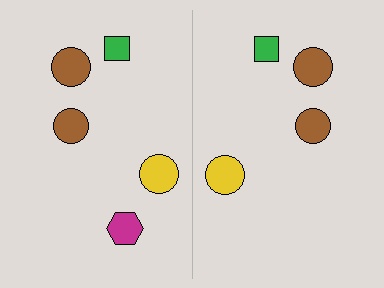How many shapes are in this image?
There are 9 shapes in this image.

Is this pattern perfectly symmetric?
No, the pattern is not perfectly symmetric. A magenta hexagon is missing from the right side.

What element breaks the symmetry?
A magenta hexagon is missing from the right side.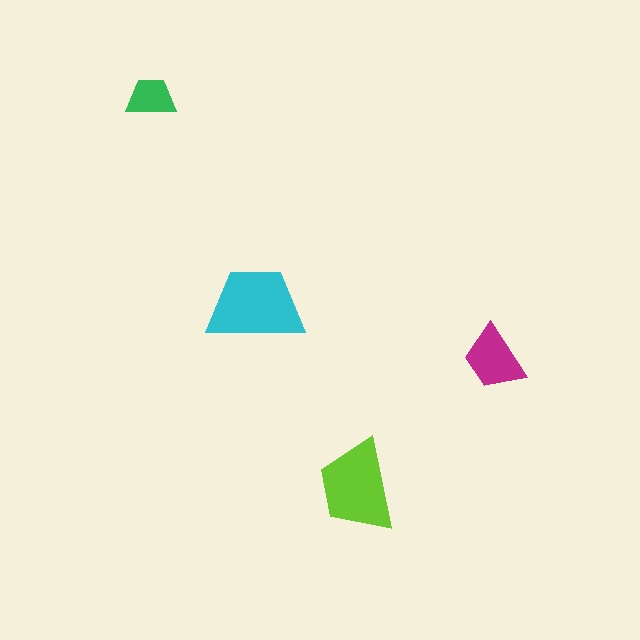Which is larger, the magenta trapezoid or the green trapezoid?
The magenta one.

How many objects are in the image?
There are 4 objects in the image.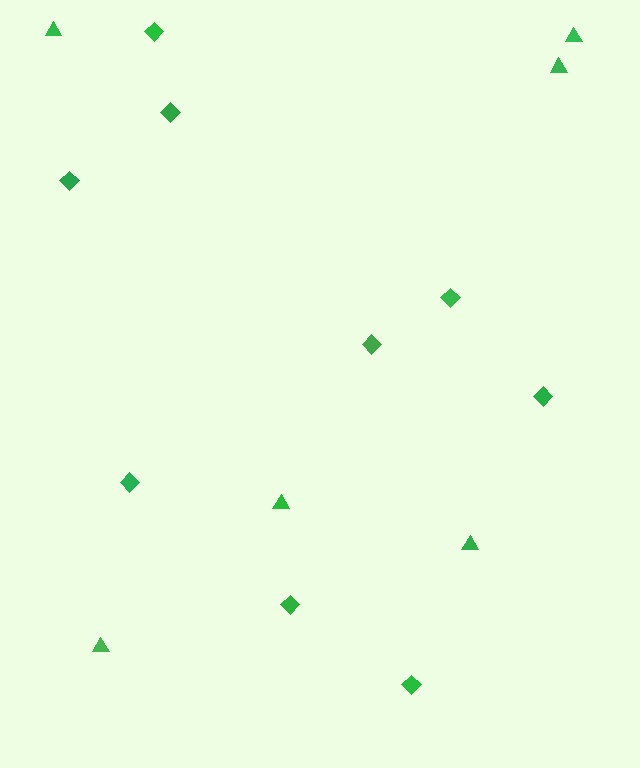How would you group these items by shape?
There are 2 groups: one group of diamonds (9) and one group of triangles (6).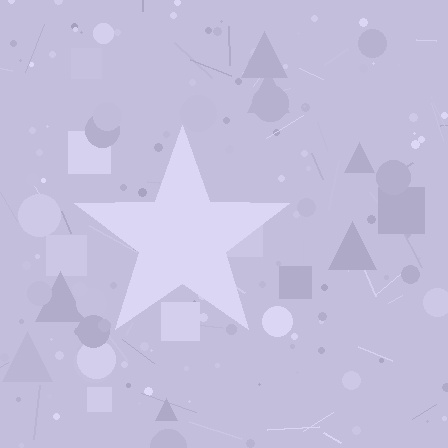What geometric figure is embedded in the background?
A star is embedded in the background.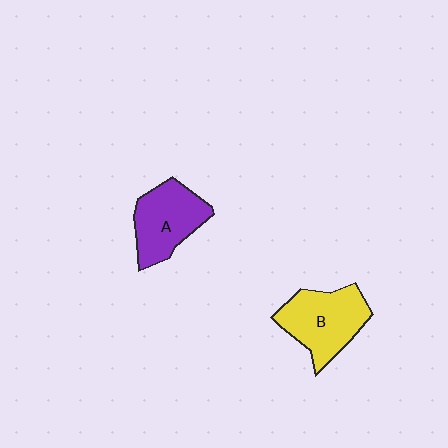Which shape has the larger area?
Shape B (yellow).